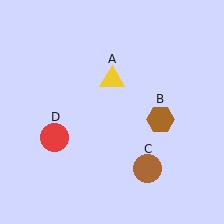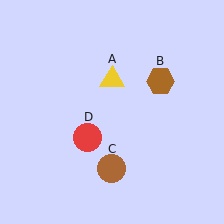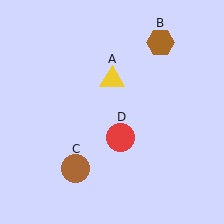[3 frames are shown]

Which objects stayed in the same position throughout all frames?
Yellow triangle (object A) remained stationary.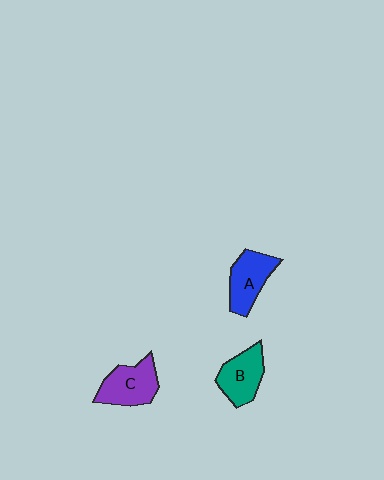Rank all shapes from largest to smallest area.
From largest to smallest: C (purple), A (blue), B (teal).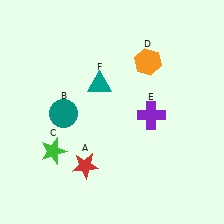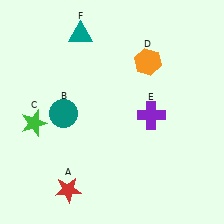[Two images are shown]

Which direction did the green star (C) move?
The green star (C) moved up.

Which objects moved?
The objects that moved are: the red star (A), the green star (C), the teal triangle (F).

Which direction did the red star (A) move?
The red star (A) moved down.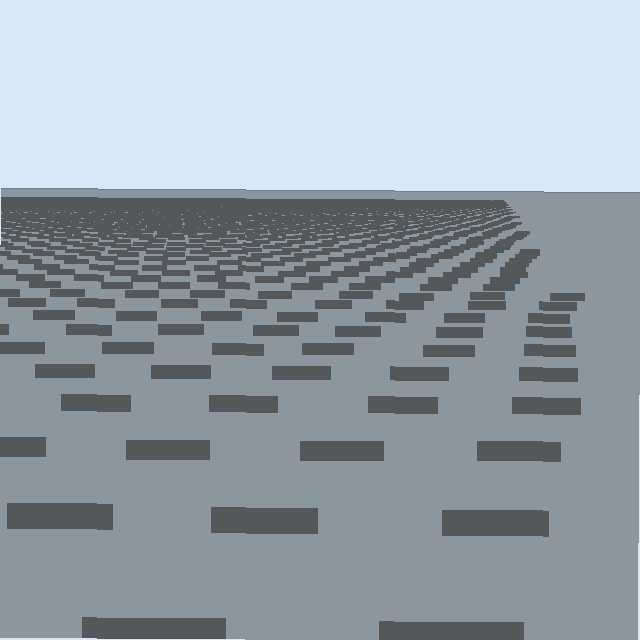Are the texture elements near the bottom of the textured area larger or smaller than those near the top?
Larger. Near the bottom, elements are closer to the viewer and appear at a bigger on-screen size.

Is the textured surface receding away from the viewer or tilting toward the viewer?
The surface is receding away from the viewer. Texture elements get smaller and denser toward the top.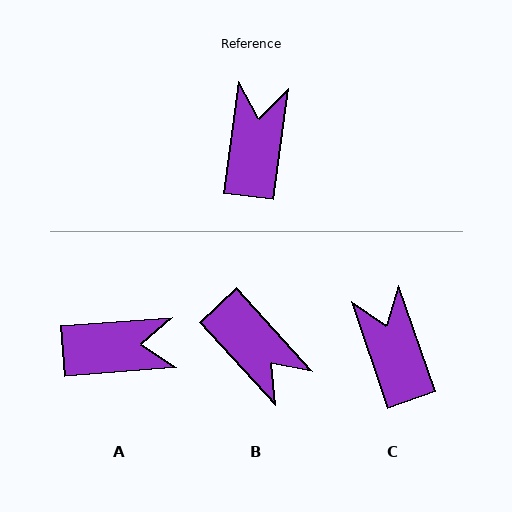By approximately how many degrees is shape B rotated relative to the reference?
Approximately 130 degrees clockwise.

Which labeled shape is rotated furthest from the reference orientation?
B, about 130 degrees away.